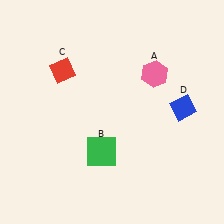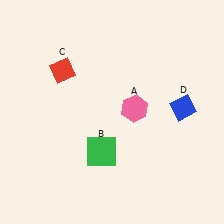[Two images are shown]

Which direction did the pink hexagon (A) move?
The pink hexagon (A) moved down.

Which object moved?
The pink hexagon (A) moved down.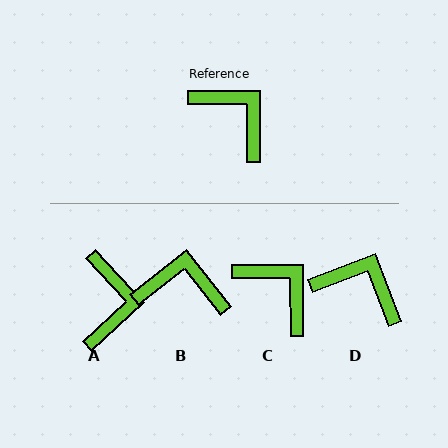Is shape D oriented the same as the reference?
No, it is off by about 21 degrees.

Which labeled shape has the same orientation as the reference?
C.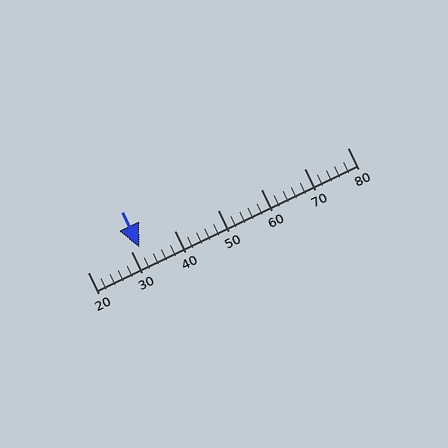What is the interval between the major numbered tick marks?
The major tick marks are spaced 10 units apart.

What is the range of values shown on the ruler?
The ruler shows values from 20 to 80.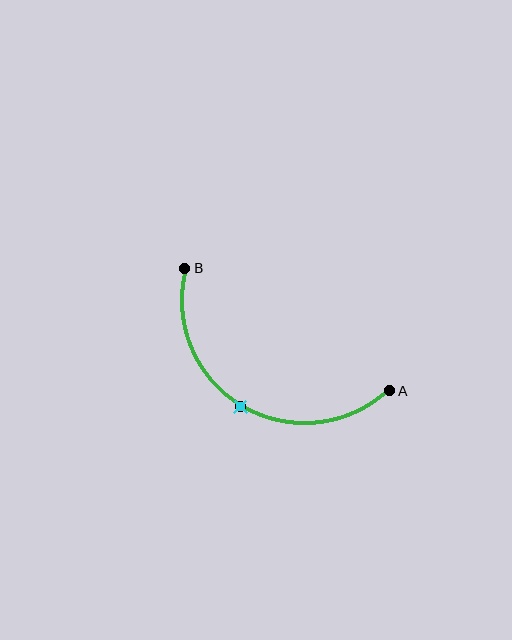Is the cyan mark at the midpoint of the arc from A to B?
Yes. The cyan mark lies on the arc at equal arc-length from both A and B — it is the arc midpoint.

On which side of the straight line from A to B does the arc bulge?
The arc bulges below the straight line connecting A and B.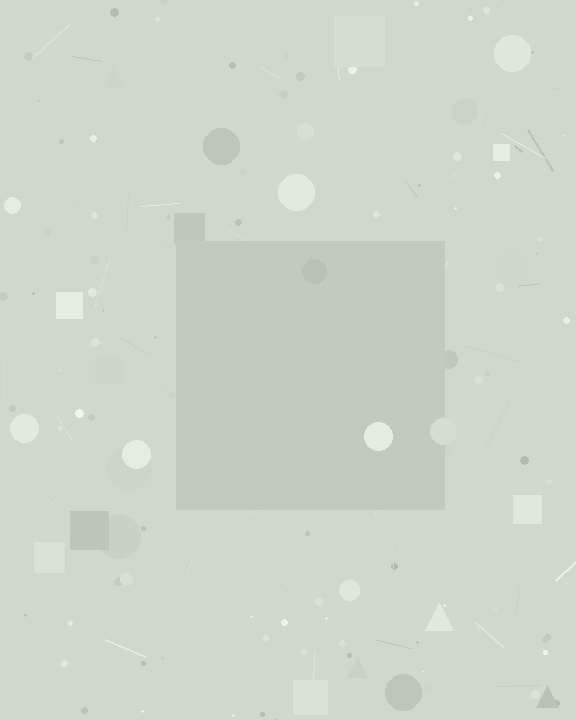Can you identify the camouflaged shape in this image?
The camouflaged shape is a square.